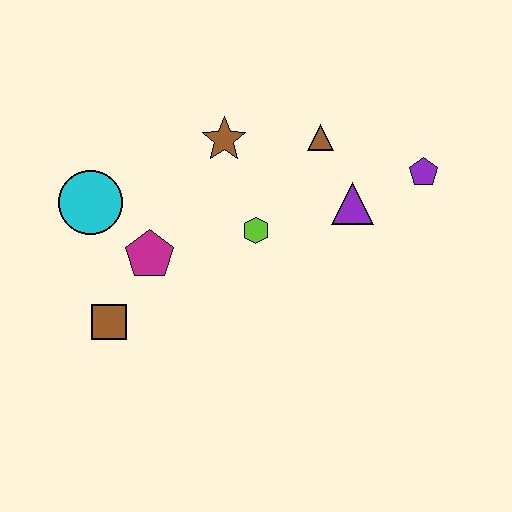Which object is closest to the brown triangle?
The purple triangle is closest to the brown triangle.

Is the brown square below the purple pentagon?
Yes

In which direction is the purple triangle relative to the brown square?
The purple triangle is to the right of the brown square.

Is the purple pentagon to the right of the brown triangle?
Yes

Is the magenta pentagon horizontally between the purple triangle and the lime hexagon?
No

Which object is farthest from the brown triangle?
The brown square is farthest from the brown triangle.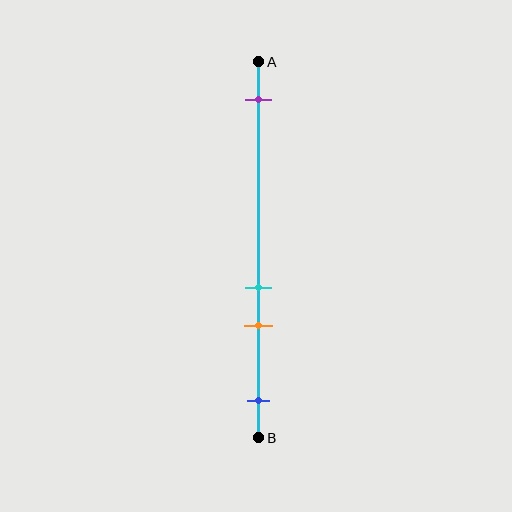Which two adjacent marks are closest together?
The cyan and orange marks are the closest adjacent pair.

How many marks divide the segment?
There are 4 marks dividing the segment.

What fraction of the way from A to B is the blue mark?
The blue mark is approximately 90% (0.9) of the way from A to B.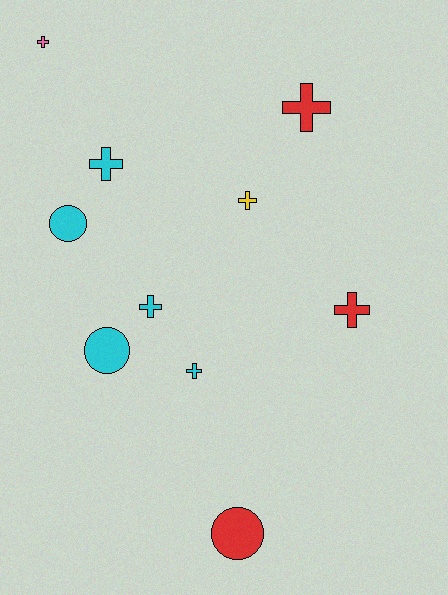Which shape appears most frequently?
Cross, with 7 objects.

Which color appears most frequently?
Cyan, with 5 objects.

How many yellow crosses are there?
There is 1 yellow cross.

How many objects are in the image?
There are 10 objects.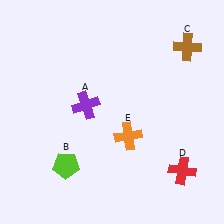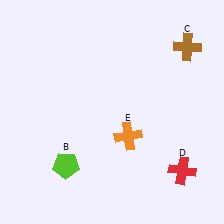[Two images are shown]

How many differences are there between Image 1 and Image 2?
There is 1 difference between the two images.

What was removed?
The purple cross (A) was removed in Image 2.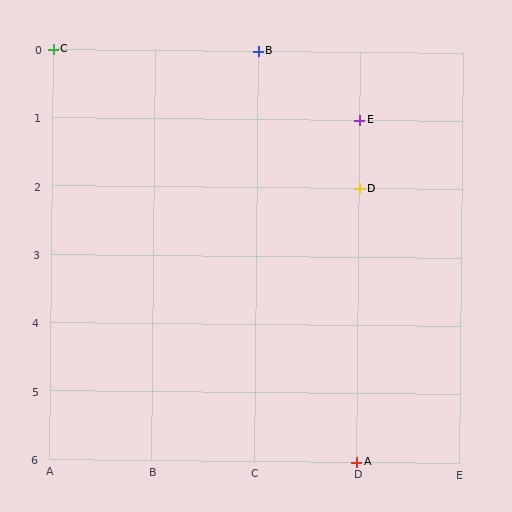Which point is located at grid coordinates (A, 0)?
Point C is at (A, 0).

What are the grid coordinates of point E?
Point E is at grid coordinates (D, 1).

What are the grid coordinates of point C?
Point C is at grid coordinates (A, 0).